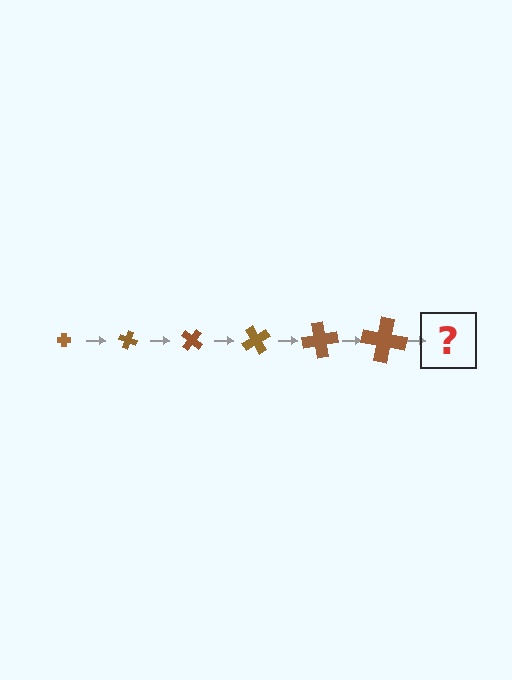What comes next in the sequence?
The next element should be a cross, larger than the previous one and rotated 120 degrees from the start.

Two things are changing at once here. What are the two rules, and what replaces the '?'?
The two rules are that the cross grows larger each step and it rotates 20 degrees each step. The '?' should be a cross, larger than the previous one and rotated 120 degrees from the start.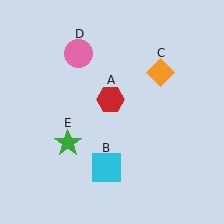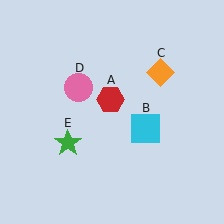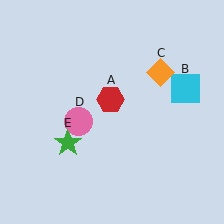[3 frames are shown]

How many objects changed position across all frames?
2 objects changed position: cyan square (object B), pink circle (object D).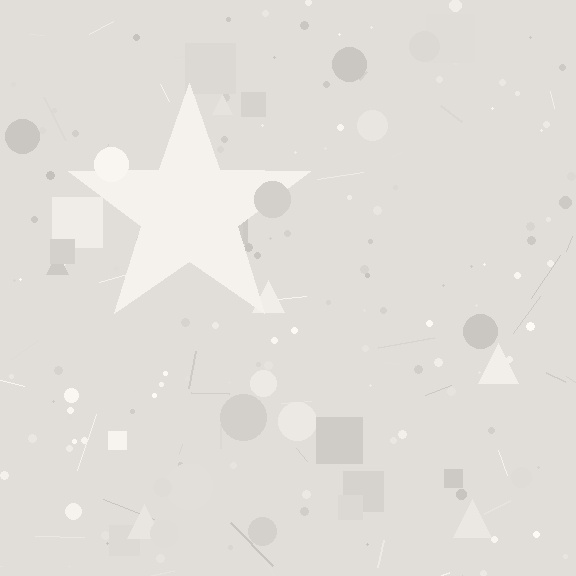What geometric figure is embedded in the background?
A star is embedded in the background.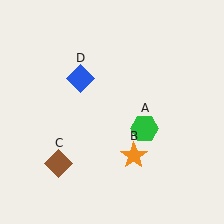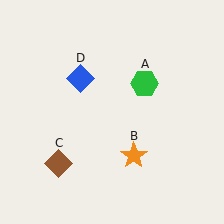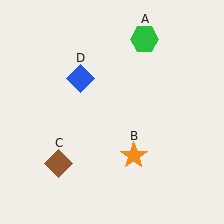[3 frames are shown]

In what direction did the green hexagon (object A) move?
The green hexagon (object A) moved up.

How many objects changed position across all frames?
1 object changed position: green hexagon (object A).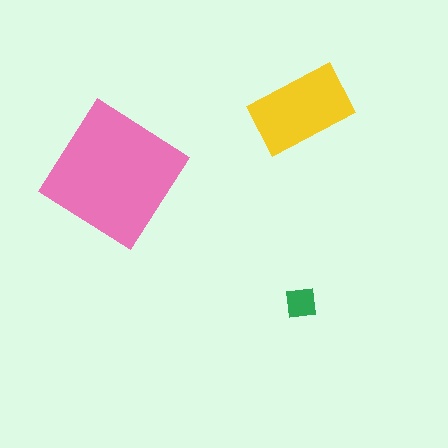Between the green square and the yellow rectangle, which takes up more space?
The yellow rectangle.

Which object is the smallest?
The green square.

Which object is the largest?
The pink diamond.